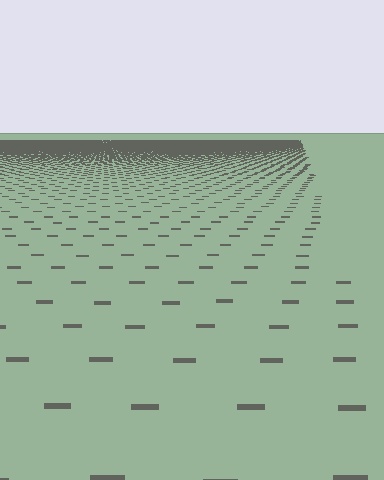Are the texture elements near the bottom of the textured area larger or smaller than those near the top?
Larger. Near the bottom, elements are closer to the viewer and appear at a bigger on-screen size.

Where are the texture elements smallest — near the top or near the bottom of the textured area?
Near the top.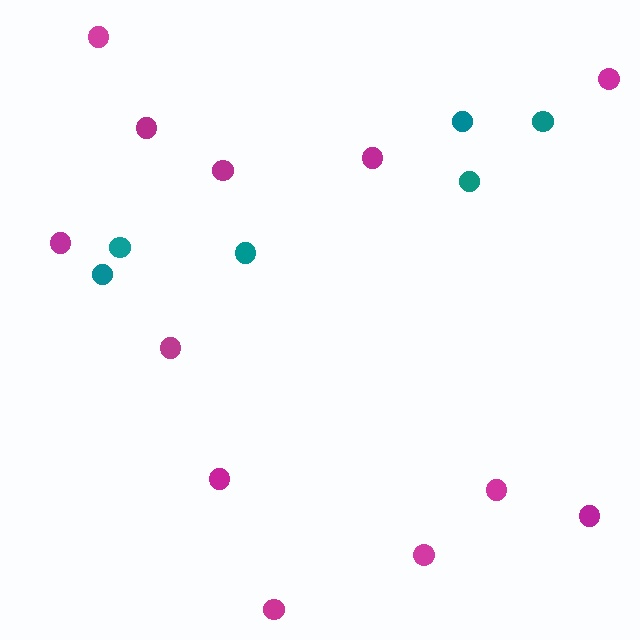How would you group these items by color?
There are 2 groups: one group of teal circles (6) and one group of magenta circles (12).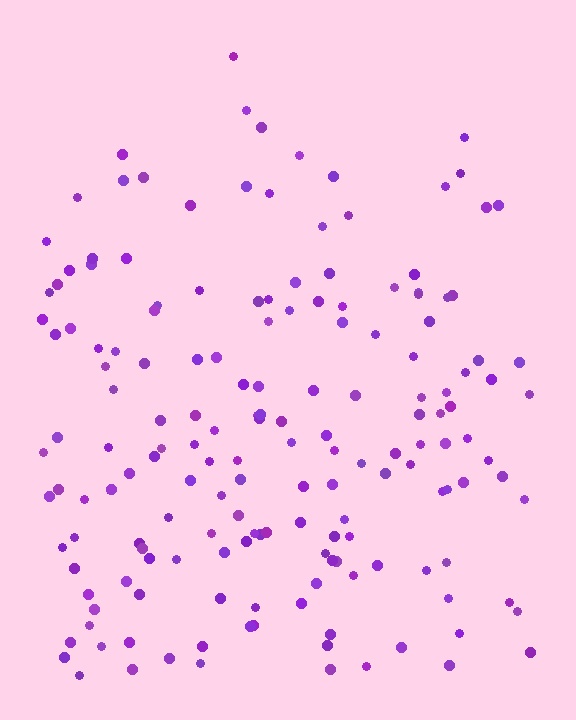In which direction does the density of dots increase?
From top to bottom, with the bottom side densest.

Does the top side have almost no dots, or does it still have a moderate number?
Still a moderate number, just noticeably fewer than the bottom.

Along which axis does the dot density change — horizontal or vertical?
Vertical.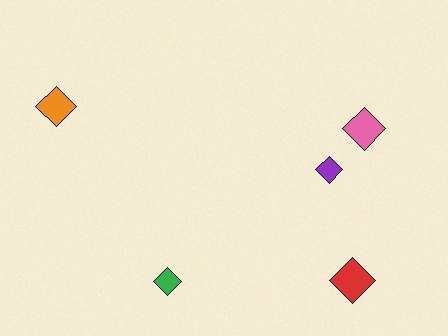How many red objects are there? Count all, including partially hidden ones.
There is 1 red object.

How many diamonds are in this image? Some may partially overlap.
There are 5 diamonds.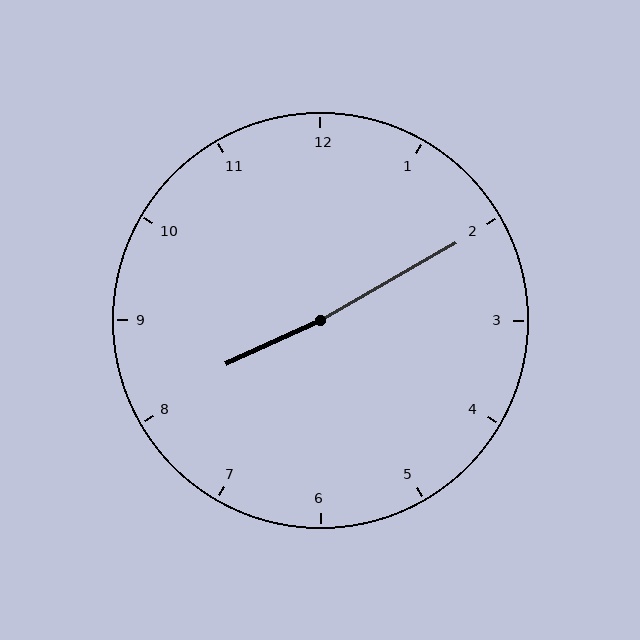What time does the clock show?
8:10.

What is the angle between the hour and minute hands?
Approximately 175 degrees.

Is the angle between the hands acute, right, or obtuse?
It is obtuse.